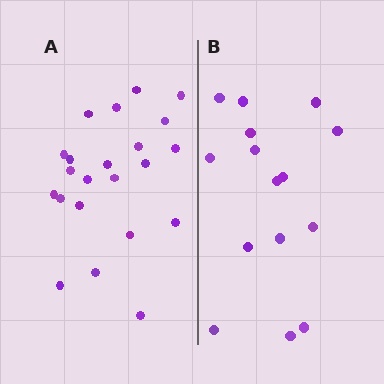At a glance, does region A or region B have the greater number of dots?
Region A (the left region) has more dots.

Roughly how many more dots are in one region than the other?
Region A has roughly 8 or so more dots than region B.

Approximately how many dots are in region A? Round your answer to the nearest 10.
About 20 dots. (The exact count is 22, which rounds to 20.)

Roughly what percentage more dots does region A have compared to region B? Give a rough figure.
About 45% more.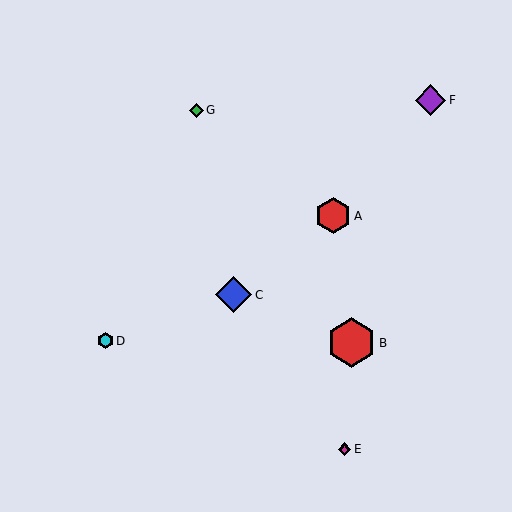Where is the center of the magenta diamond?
The center of the magenta diamond is at (345, 449).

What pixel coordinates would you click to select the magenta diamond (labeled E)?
Click at (345, 449) to select the magenta diamond E.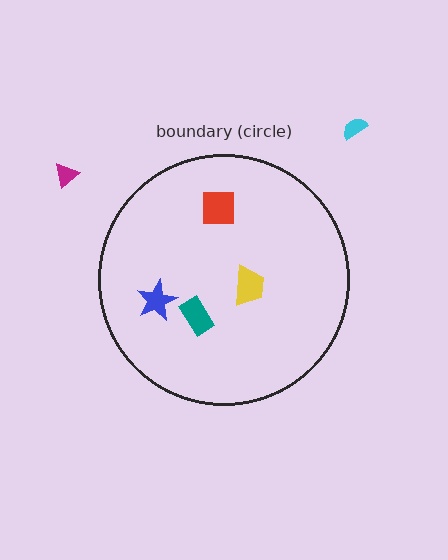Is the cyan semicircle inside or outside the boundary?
Outside.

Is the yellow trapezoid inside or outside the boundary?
Inside.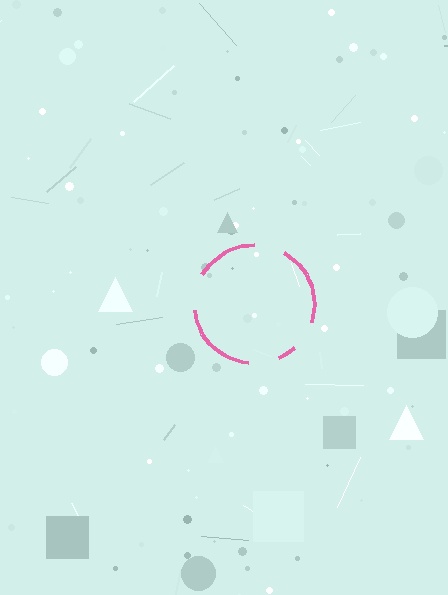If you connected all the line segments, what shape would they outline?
They would outline a circle.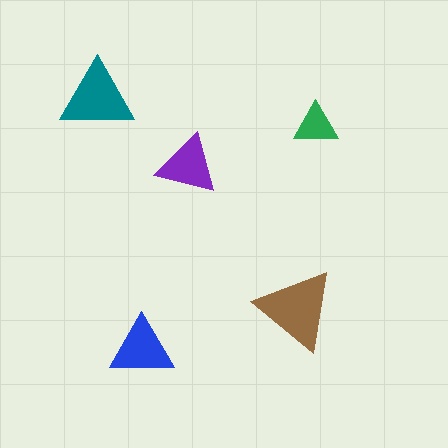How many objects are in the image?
There are 5 objects in the image.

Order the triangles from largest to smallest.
the brown one, the teal one, the blue one, the purple one, the green one.